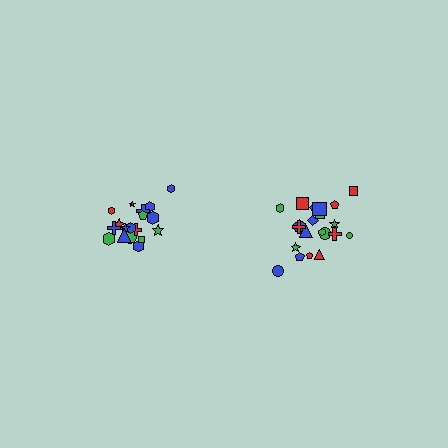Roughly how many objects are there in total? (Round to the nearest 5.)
Roughly 40 objects in total.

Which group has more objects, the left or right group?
The right group.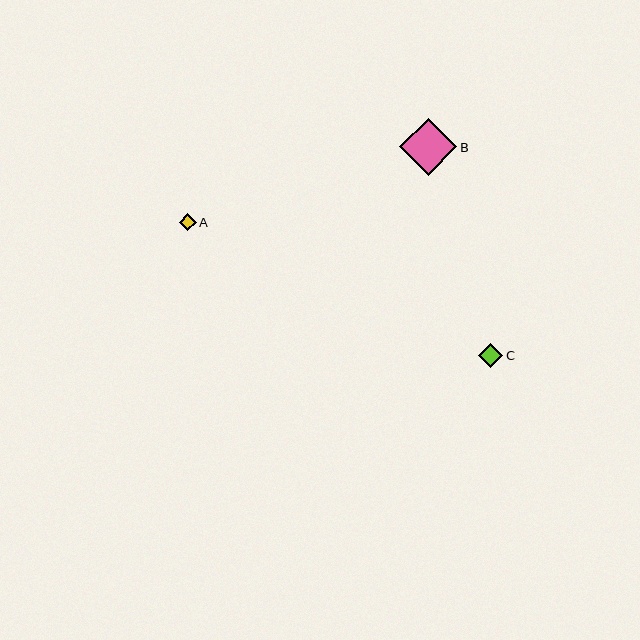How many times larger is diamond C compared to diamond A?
Diamond C is approximately 1.4 times the size of diamond A.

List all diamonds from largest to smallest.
From largest to smallest: B, C, A.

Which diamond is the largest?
Diamond B is the largest with a size of approximately 57 pixels.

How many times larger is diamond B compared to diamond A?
Diamond B is approximately 3.3 times the size of diamond A.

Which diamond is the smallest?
Diamond A is the smallest with a size of approximately 17 pixels.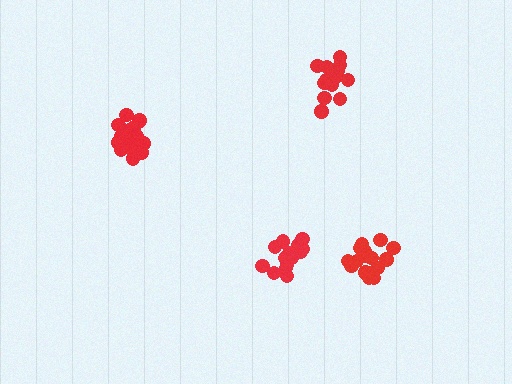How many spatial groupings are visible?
There are 4 spatial groupings.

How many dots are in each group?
Group 1: 15 dots, Group 2: 19 dots, Group 3: 14 dots, Group 4: 17 dots (65 total).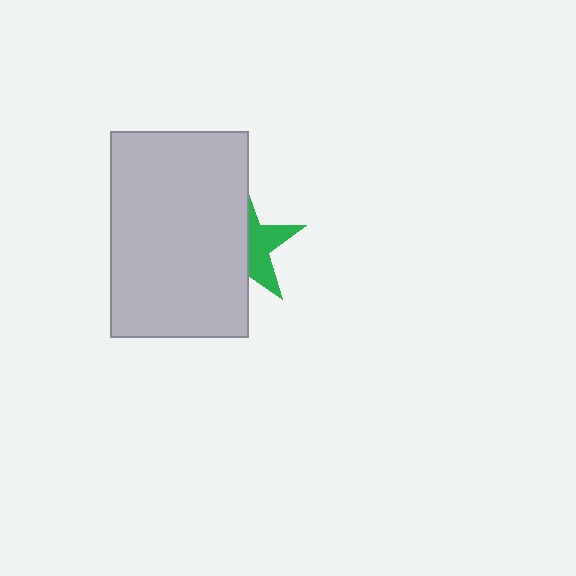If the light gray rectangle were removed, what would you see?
You would see the complete green star.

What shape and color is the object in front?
The object in front is a light gray rectangle.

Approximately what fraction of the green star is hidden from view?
Roughly 60% of the green star is hidden behind the light gray rectangle.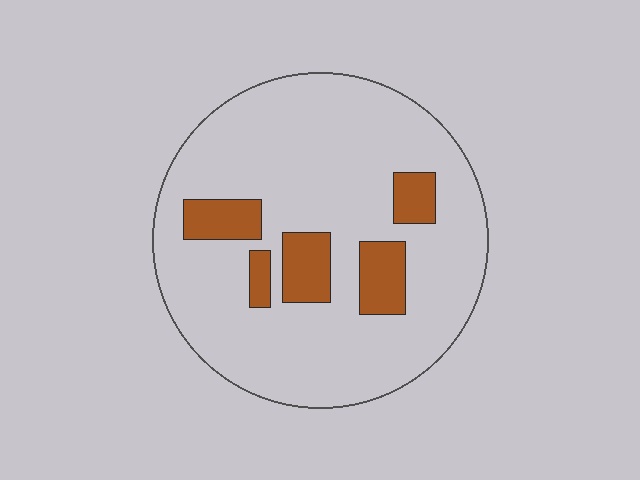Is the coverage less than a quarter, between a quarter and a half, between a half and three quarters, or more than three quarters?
Less than a quarter.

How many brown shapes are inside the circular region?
5.